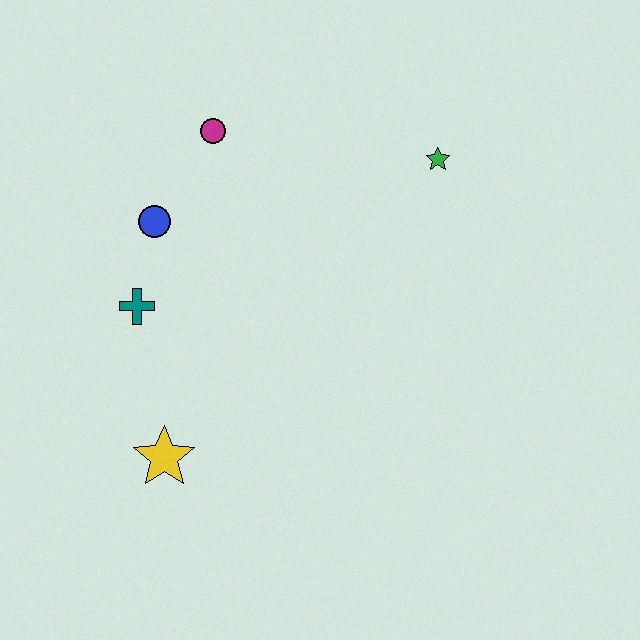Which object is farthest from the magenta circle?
The yellow star is farthest from the magenta circle.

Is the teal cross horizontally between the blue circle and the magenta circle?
No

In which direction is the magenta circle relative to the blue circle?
The magenta circle is above the blue circle.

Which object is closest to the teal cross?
The blue circle is closest to the teal cross.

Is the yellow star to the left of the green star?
Yes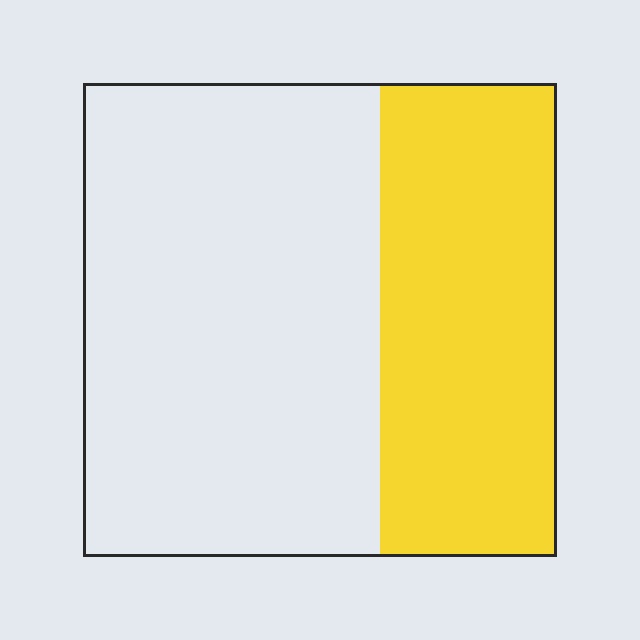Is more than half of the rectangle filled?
No.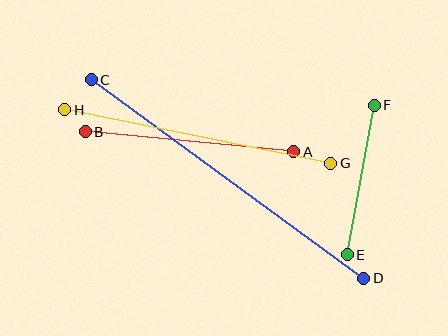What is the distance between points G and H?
The distance is approximately 271 pixels.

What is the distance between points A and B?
The distance is approximately 210 pixels.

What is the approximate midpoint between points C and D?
The midpoint is at approximately (227, 179) pixels.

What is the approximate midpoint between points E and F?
The midpoint is at approximately (361, 180) pixels.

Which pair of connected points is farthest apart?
Points C and D are farthest apart.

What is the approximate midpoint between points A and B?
The midpoint is at approximately (189, 142) pixels.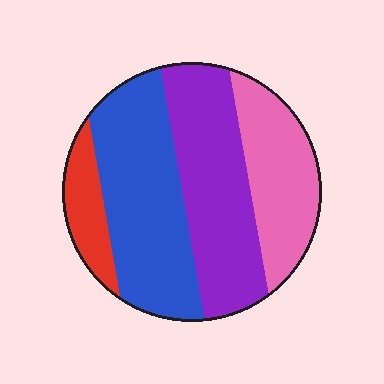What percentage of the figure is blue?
Blue covers 35% of the figure.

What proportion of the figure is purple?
Purple takes up between a sixth and a third of the figure.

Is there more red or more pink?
Pink.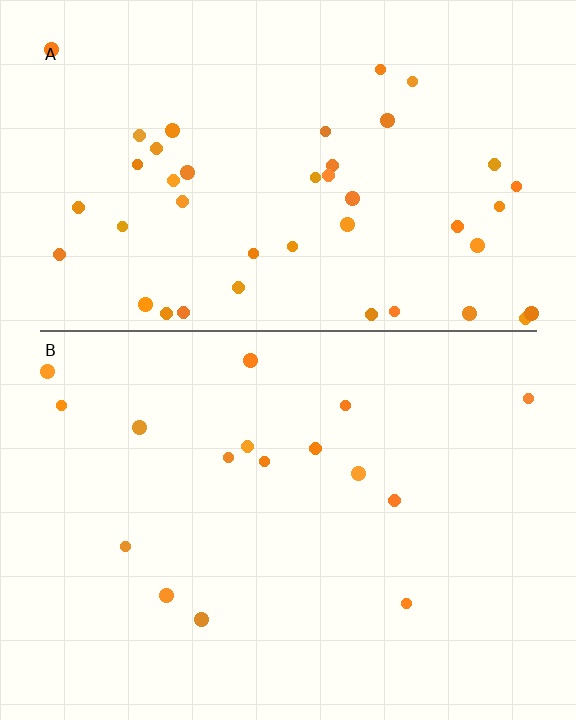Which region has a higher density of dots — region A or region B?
A (the top).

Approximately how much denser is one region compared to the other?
Approximately 2.7× — region A over region B.